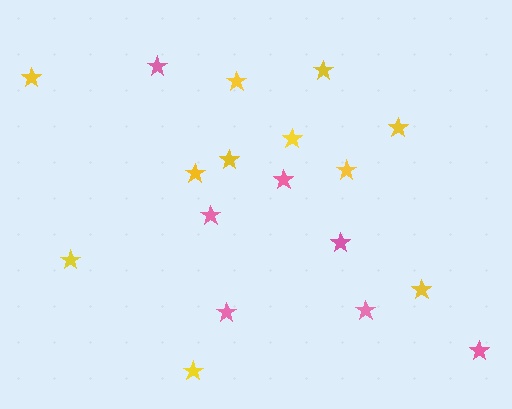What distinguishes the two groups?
There are 2 groups: one group of pink stars (7) and one group of yellow stars (11).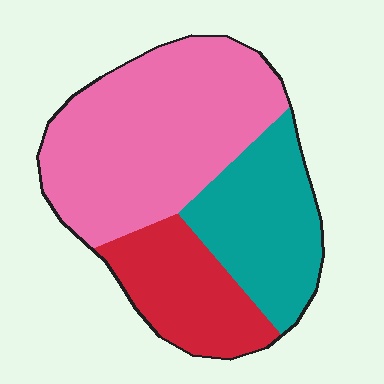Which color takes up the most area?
Pink, at roughly 50%.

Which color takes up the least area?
Red, at roughly 20%.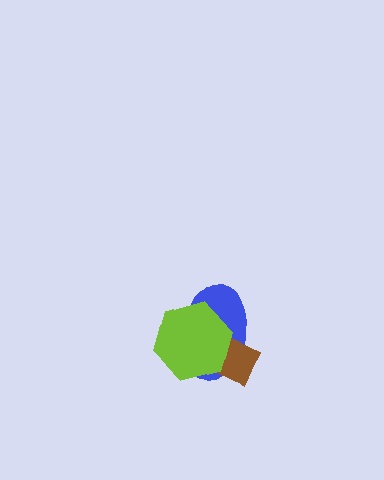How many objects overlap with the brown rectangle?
2 objects overlap with the brown rectangle.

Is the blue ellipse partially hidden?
Yes, it is partially covered by another shape.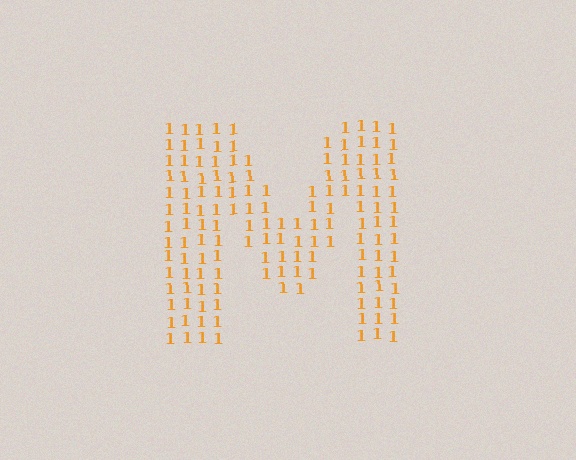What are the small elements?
The small elements are digit 1's.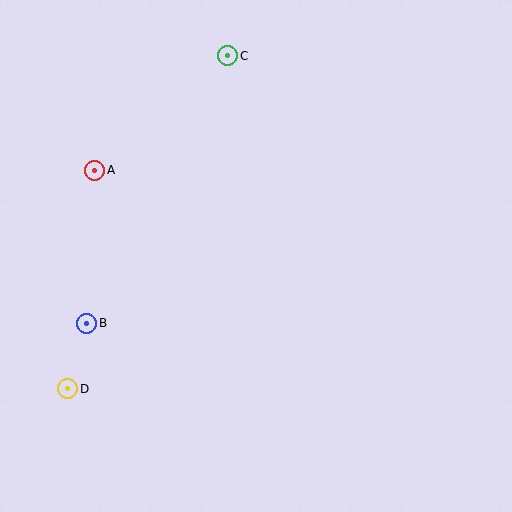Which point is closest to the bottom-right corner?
Point D is closest to the bottom-right corner.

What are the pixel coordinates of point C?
Point C is at (228, 56).